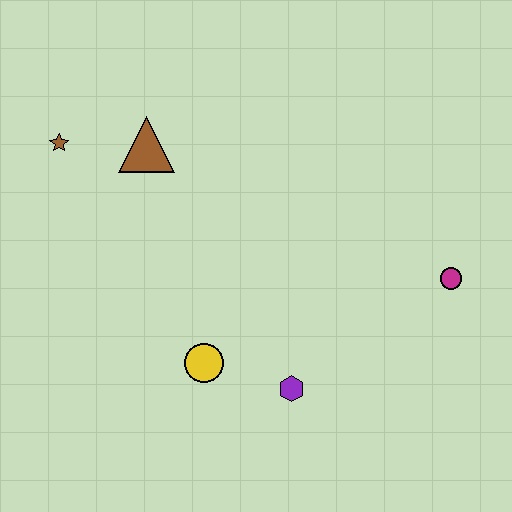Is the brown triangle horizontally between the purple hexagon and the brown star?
Yes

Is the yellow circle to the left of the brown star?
No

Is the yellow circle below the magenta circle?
Yes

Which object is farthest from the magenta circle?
The brown star is farthest from the magenta circle.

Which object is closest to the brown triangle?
The brown star is closest to the brown triangle.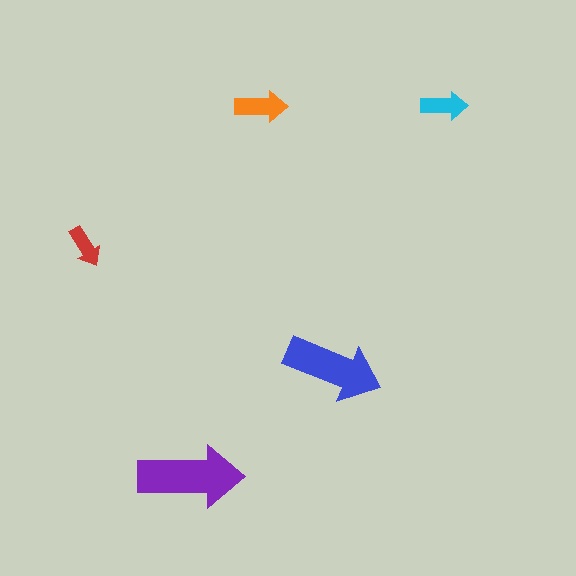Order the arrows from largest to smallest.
the purple one, the blue one, the orange one, the cyan one, the red one.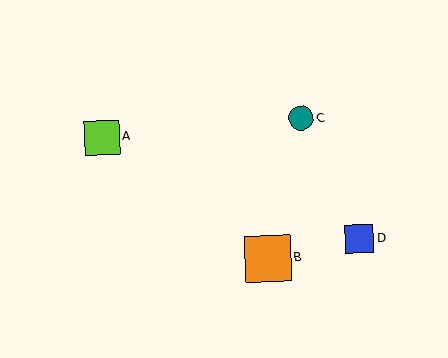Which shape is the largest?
The orange square (labeled B) is the largest.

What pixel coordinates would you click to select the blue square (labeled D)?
Click at (359, 239) to select the blue square D.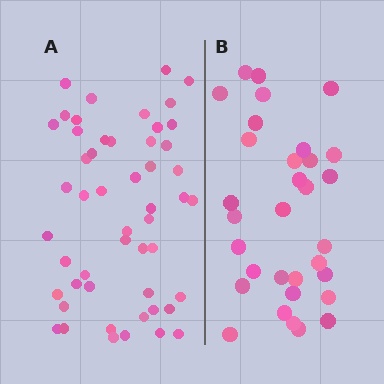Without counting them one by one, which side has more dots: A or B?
Region A (the left region) has more dots.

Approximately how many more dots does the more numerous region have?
Region A has approximately 20 more dots than region B.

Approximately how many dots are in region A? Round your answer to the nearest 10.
About 50 dots. (The exact count is 51, which rounds to 50.)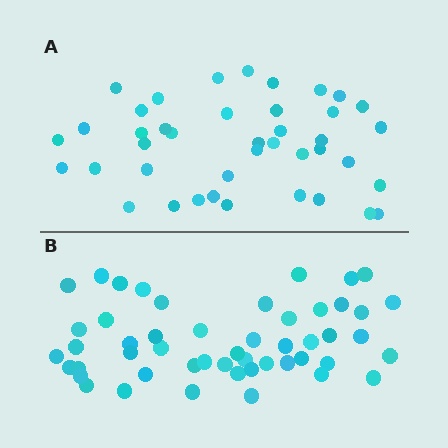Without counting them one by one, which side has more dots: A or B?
Region B (the bottom region) has more dots.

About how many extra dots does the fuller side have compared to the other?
Region B has roughly 8 or so more dots than region A.